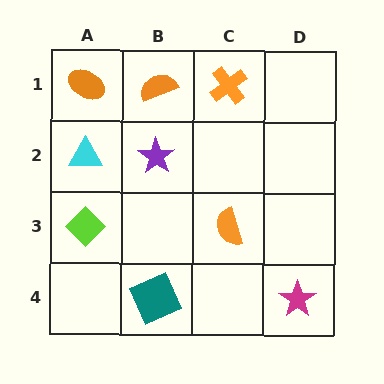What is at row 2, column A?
A cyan triangle.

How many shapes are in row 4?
2 shapes.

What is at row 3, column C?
An orange semicircle.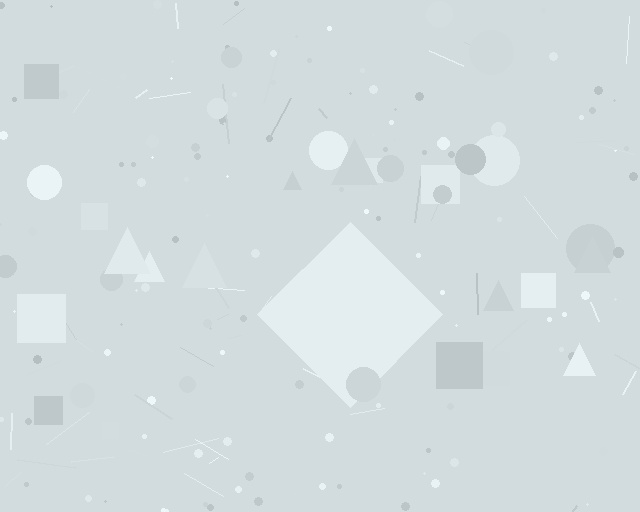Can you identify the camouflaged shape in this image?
The camouflaged shape is a diamond.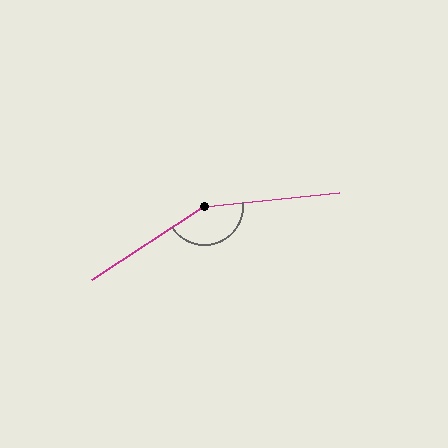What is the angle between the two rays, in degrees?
Approximately 153 degrees.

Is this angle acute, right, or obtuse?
It is obtuse.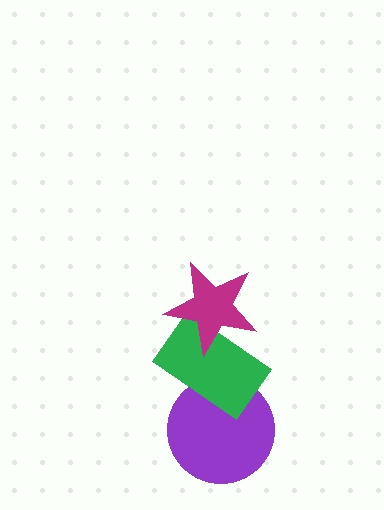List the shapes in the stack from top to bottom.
From top to bottom: the magenta star, the green rectangle, the purple circle.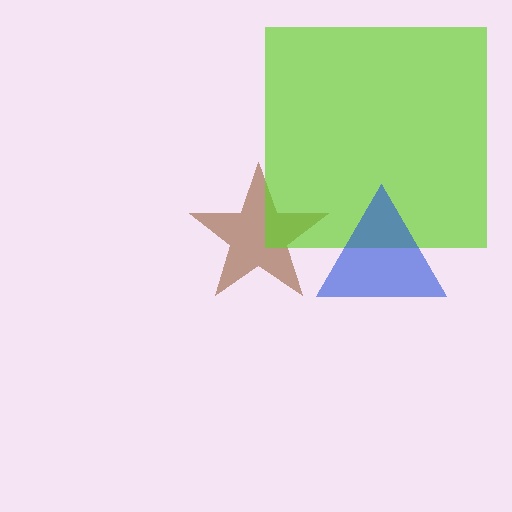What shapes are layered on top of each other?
The layered shapes are: a brown star, a lime square, a blue triangle.